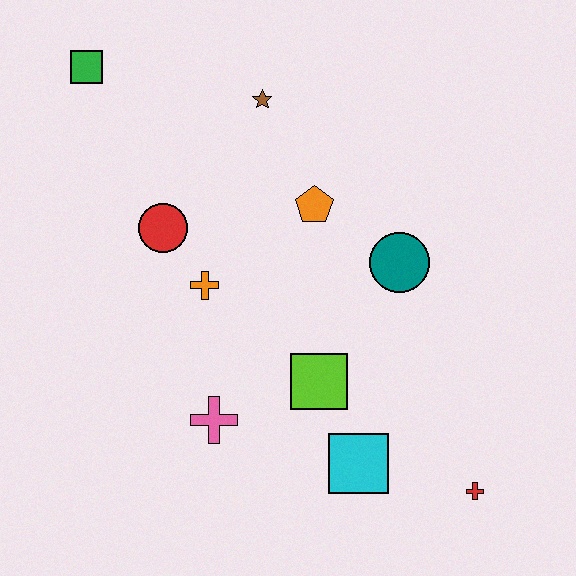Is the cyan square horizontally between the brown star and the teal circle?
Yes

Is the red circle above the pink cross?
Yes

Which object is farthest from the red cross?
The green square is farthest from the red cross.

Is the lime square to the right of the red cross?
No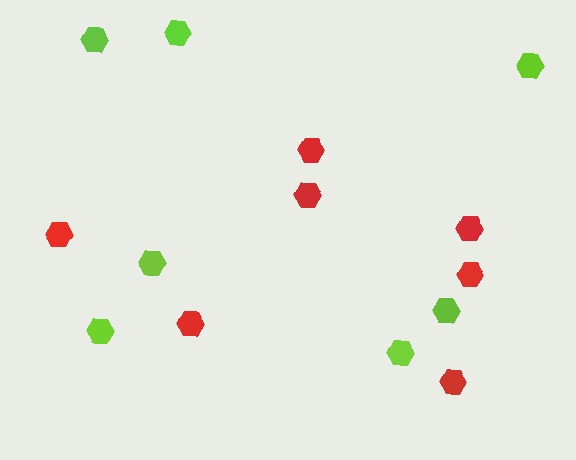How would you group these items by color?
There are 2 groups: one group of red hexagons (7) and one group of lime hexagons (7).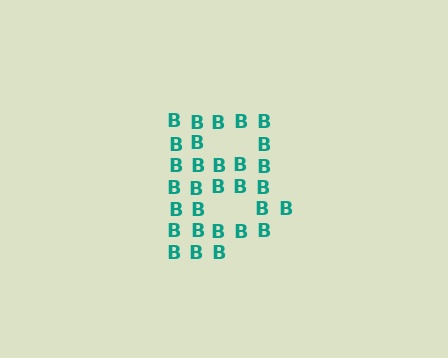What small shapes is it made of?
It is made of small letter B's.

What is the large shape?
The large shape is the letter B.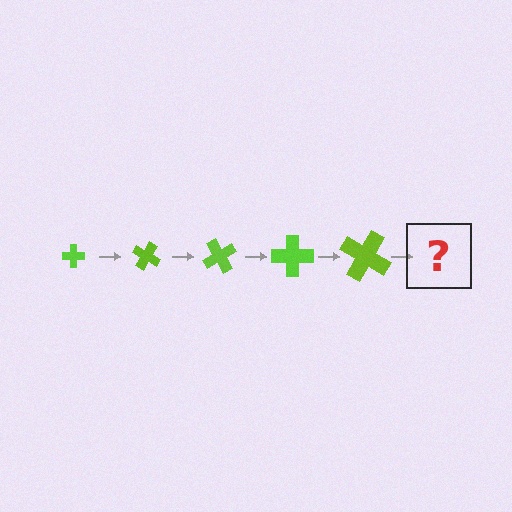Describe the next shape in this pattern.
It should be a cross, larger than the previous one and rotated 150 degrees from the start.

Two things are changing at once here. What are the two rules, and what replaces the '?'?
The two rules are that the cross grows larger each step and it rotates 30 degrees each step. The '?' should be a cross, larger than the previous one and rotated 150 degrees from the start.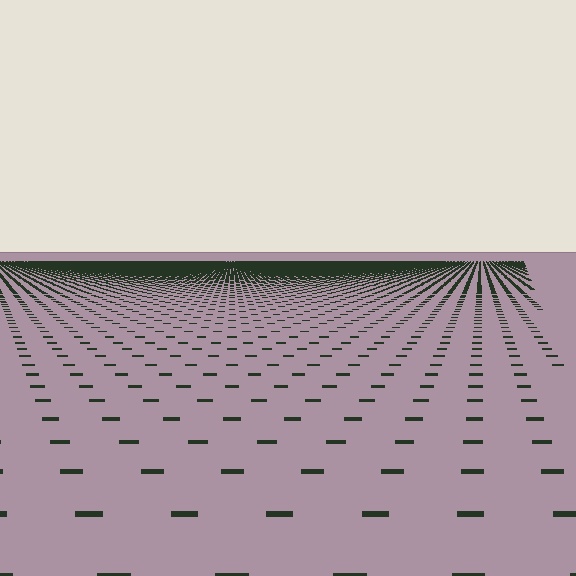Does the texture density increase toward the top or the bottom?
Density increases toward the top.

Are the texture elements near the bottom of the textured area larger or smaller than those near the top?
Larger. Near the bottom, elements are closer to the viewer and appear at a bigger on-screen size.